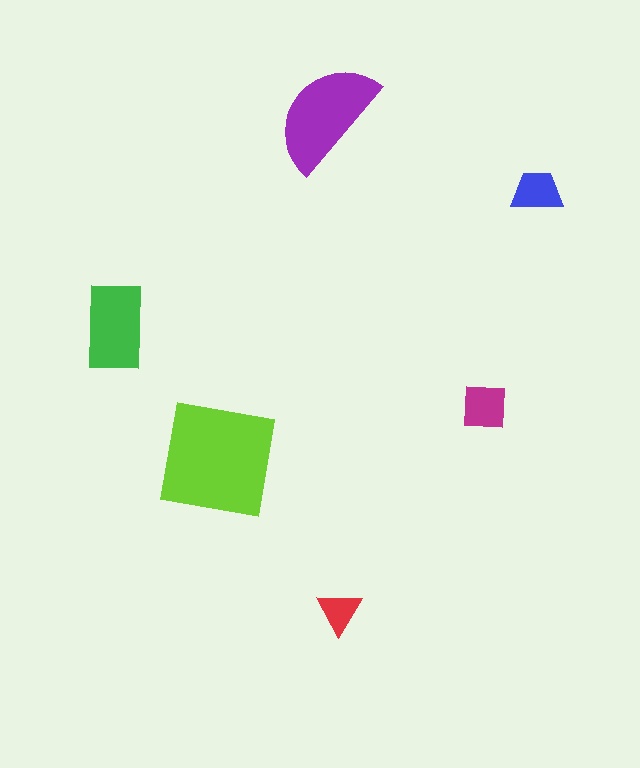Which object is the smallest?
The red triangle.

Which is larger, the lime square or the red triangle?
The lime square.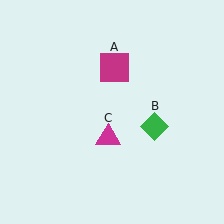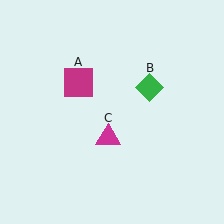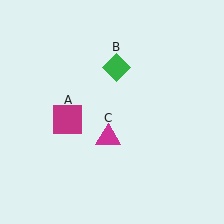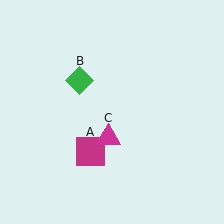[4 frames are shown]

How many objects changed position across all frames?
2 objects changed position: magenta square (object A), green diamond (object B).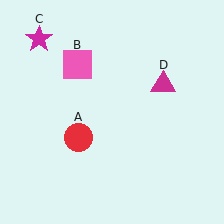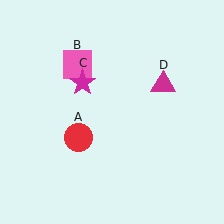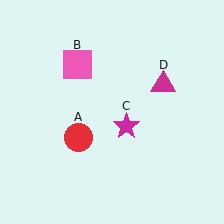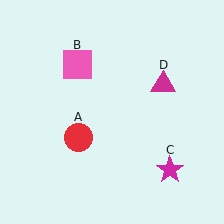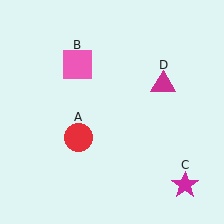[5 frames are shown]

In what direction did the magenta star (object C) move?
The magenta star (object C) moved down and to the right.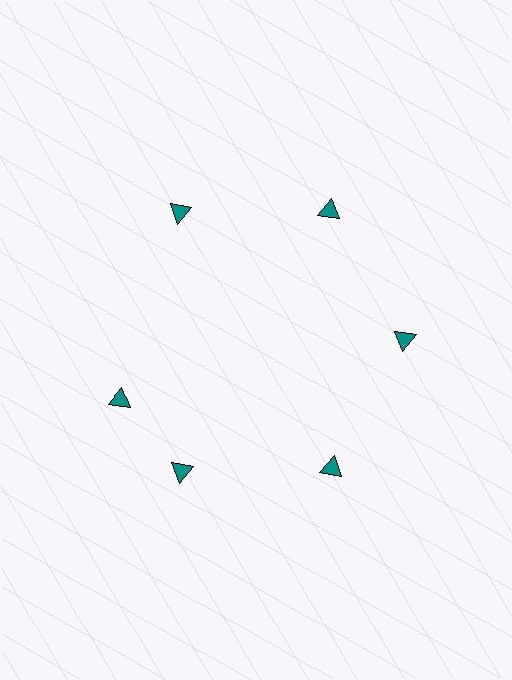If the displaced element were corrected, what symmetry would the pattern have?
It would have 6-fold rotational symmetry — the pattern would map onto itself every 60 degrees.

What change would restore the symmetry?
The symmetry would be restored by rotating it back into even spacing with its neighbors so that all 6 triangles sit at equal angles and equal distance from the center.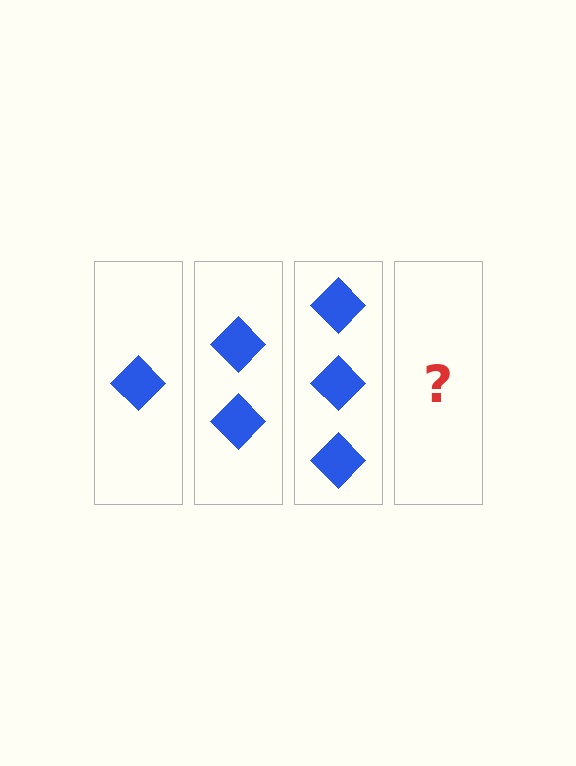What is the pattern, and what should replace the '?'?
The pattern is that each step adds one more diamond. The '?' should be 4 diamonds.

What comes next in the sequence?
The next element should be 4 diamonds.